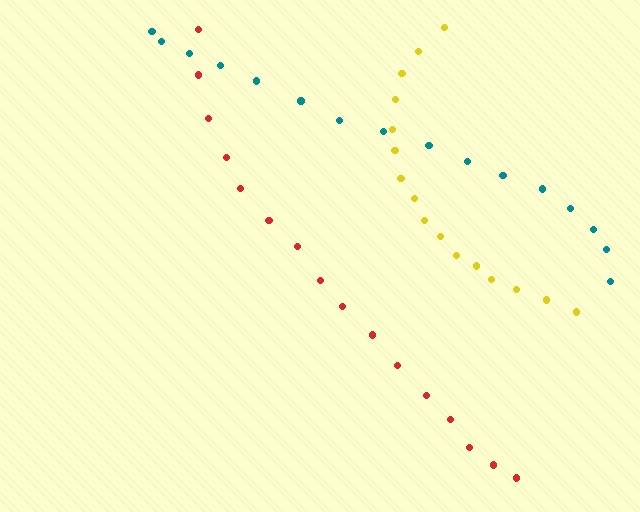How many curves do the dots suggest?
There are 3 distinct paths.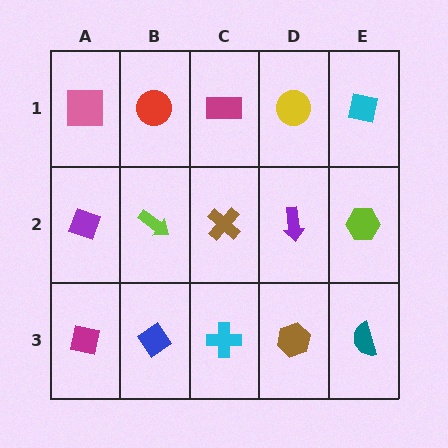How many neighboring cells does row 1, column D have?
3.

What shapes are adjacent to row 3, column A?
A purple diamond (row 2, column A), a blue diamond (row 3, column B).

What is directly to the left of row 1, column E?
A yellow circle.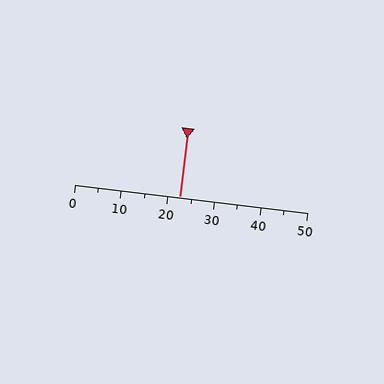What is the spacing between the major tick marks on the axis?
The major ticks are spaced 10 apart.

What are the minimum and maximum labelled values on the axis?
The axis runs from 0 to 50.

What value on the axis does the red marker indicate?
The marker indicates approximately 22.5.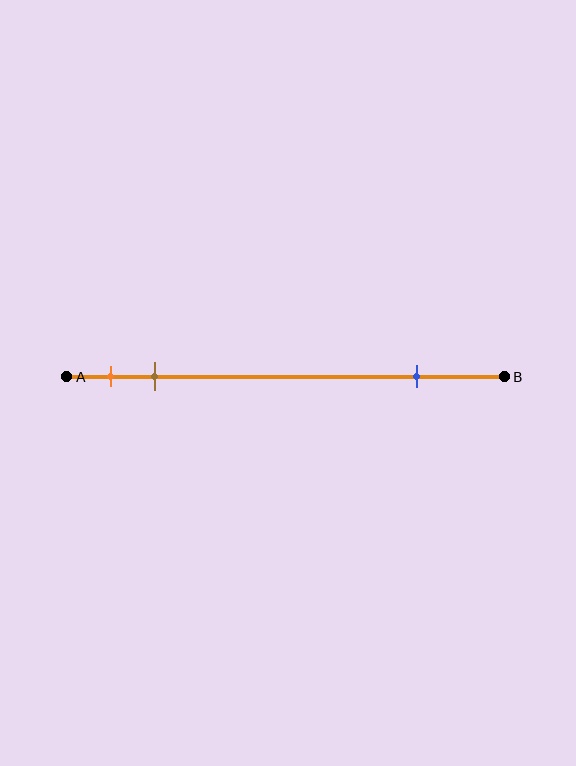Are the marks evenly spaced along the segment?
No, the marks are not evenly spaced.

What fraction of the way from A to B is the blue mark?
The blue mark is approximately 80% (0.8) of the way from A to B.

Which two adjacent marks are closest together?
The orange and brown marks are the closest adjacent pair.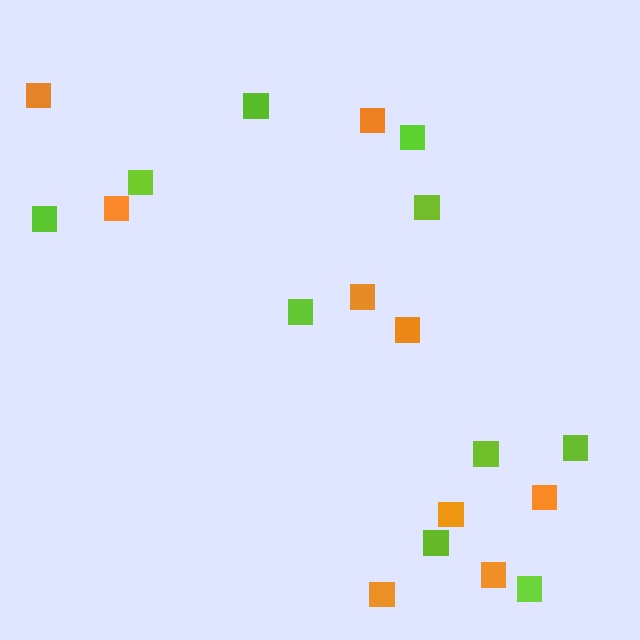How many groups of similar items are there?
There are 2 groups: one group of lime squares (10) and one group of orange squares (9).